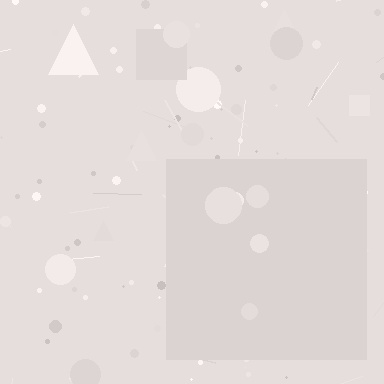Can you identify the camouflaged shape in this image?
The camouflaged shape is a square.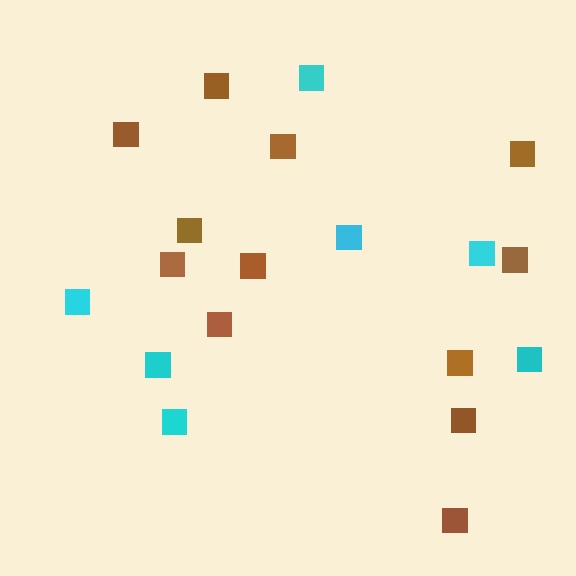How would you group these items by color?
There are 2 groups: one group of brown squares (12) and one group of cyan squares (7).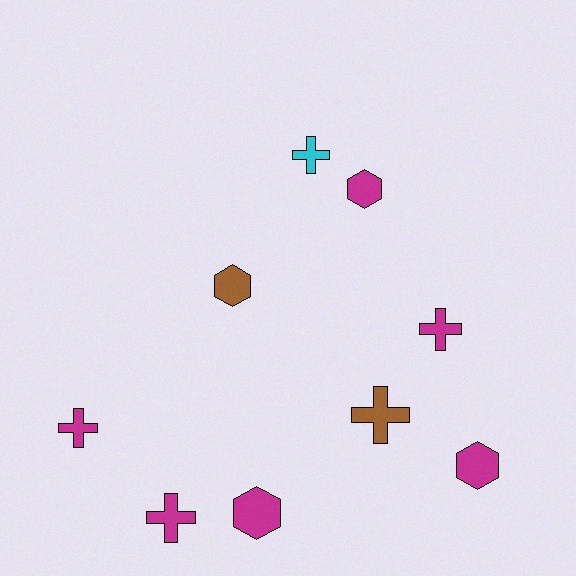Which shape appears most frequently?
Cross, with 5 objects.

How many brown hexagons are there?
There is 1 brown hexagon.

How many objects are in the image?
There are 9 objects.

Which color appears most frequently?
Magenta, with 6 objects.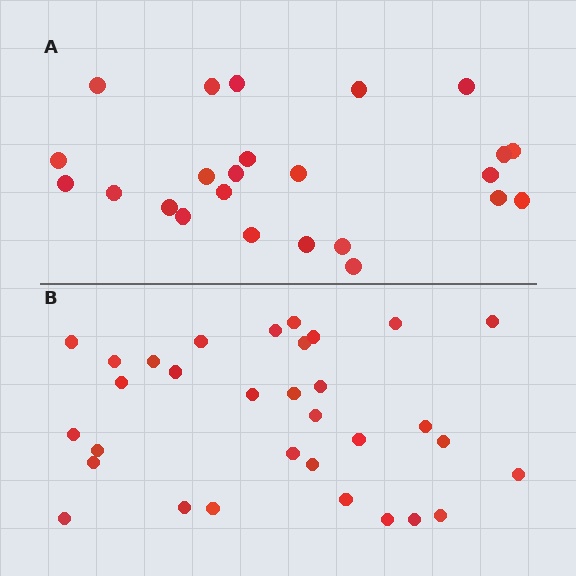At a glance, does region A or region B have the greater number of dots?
Region B (the bottom region) has more dots.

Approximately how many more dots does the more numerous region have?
Region B has roughly 8 or so more dots than region A.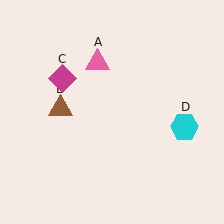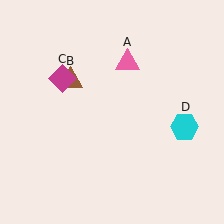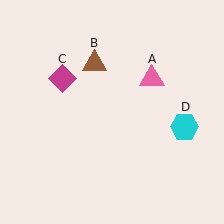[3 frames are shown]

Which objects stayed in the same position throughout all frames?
Magenta diamond (object C) and cyan hexagon (object D) remained stationary.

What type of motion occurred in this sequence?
The pink triangle (object A), brown triangle (object B) rotated clockwise around the center of the scene.